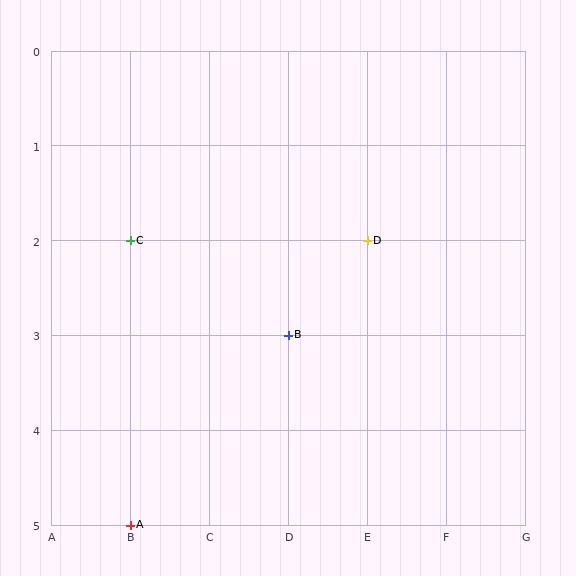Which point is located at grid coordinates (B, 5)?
Point A is at (B, 5).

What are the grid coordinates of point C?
Point C is at grid coordinates (B, 2).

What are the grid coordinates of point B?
Point B is at grid coordinates (D, 3).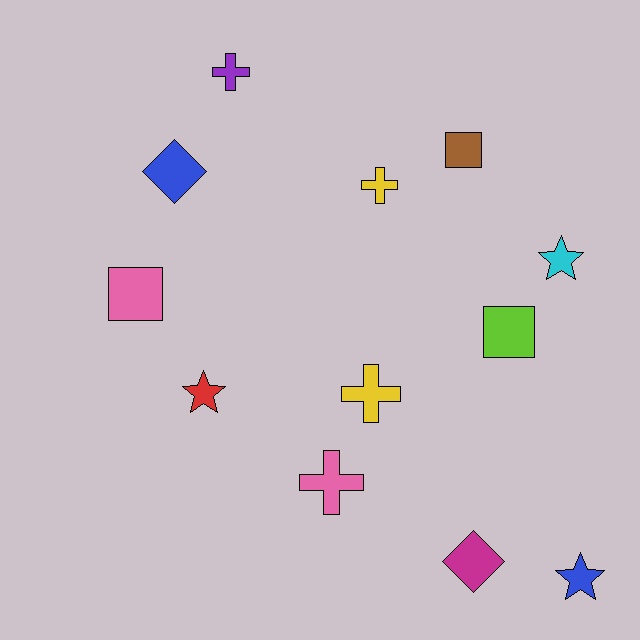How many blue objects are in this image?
There are 2 blue objects.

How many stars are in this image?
There are 3 stars.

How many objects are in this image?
There are 12 objects.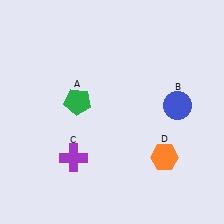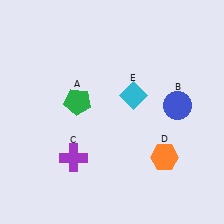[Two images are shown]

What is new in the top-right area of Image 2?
A cyan diamond (E) was added in the top-right area of Image 2.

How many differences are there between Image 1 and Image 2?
There is 1 difference between the two images.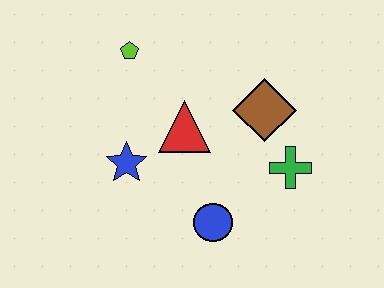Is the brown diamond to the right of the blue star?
Yes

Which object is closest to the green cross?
The brown diamond is closest to the green cross.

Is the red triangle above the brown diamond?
No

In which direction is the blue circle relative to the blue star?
The blue circle is to the right of the blue star.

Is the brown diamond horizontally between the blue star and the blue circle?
No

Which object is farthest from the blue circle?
The lime pentagon is farthest from the blue circle.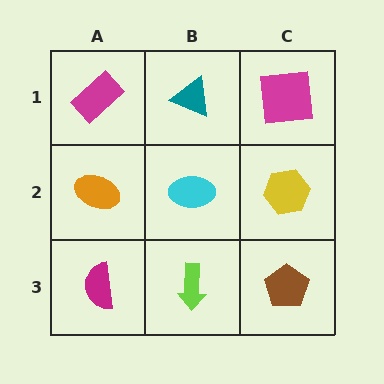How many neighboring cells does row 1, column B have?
3.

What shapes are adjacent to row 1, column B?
A cyan ellipse (row 2, column B), a magenta rectangle (row 1, column A), a magenta square (row 1, column C).